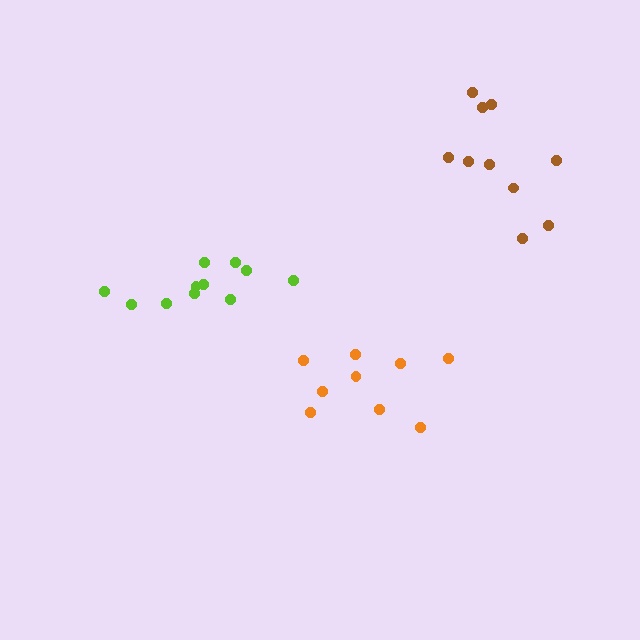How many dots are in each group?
Group 1: 9 dots, Group 2: 11 dots, Group 3: 10 dots (30 total).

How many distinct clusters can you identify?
There are 3 distinct clusters.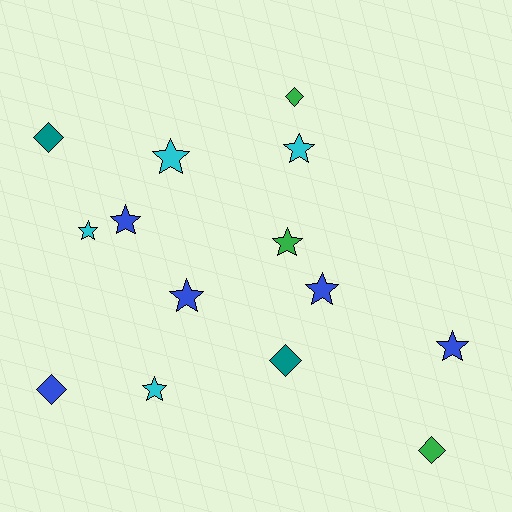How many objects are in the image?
There are 14 objects.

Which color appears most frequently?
Blue, with 5 objects.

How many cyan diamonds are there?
There are no cyan diamonds.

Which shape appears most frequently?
Star, with 9 objects.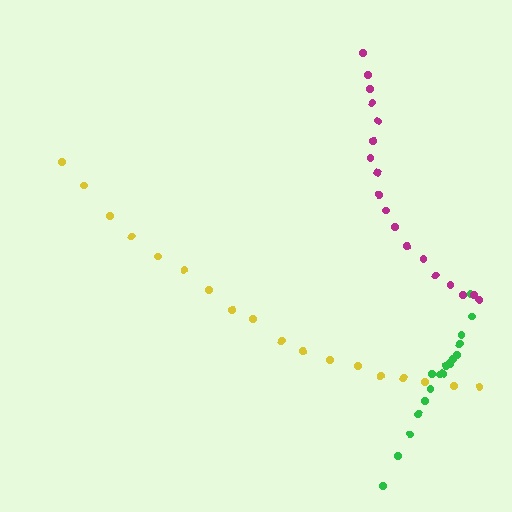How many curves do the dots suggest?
There are 3 distinct paths.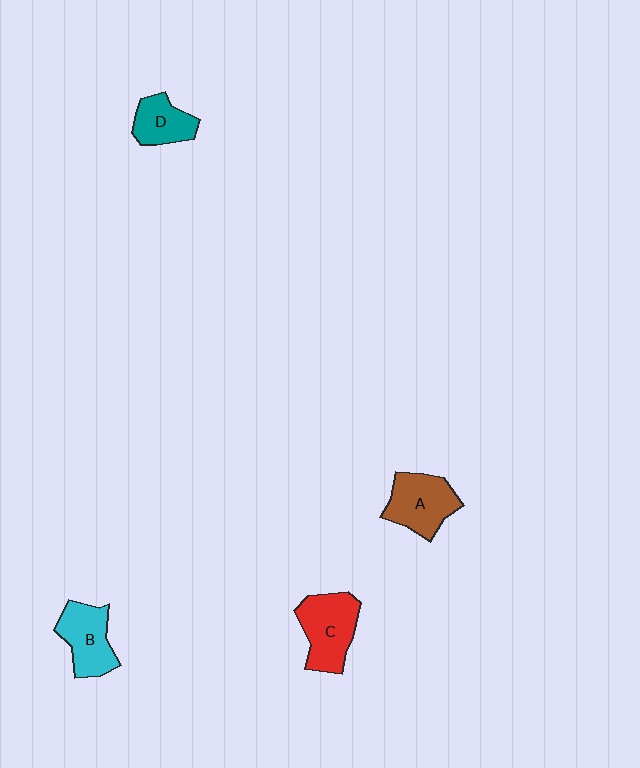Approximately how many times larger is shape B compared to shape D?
Approximately 1.3 times.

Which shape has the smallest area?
Shape D (teal).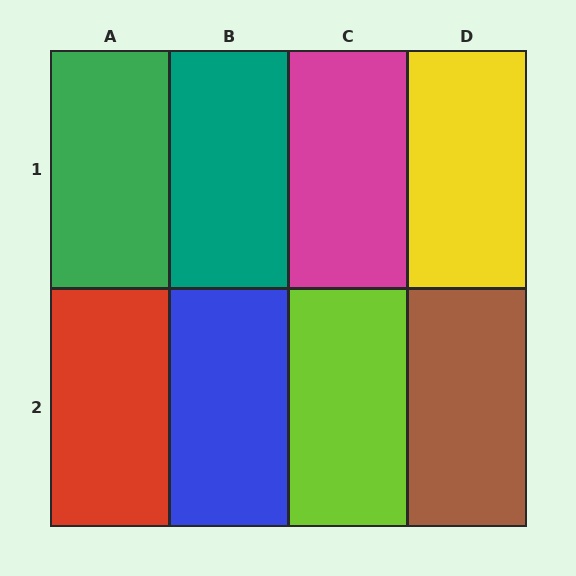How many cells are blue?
1 cell is blue.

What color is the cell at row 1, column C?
Magenta.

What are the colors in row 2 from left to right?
Red, blue, lime, brown.